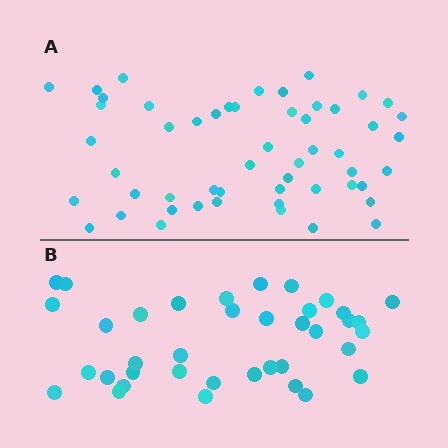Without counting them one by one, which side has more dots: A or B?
Region A (the top region) has more dots.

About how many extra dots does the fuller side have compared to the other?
Region A has approximately 15 more dots than region B.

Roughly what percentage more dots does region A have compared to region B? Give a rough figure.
About 40% more.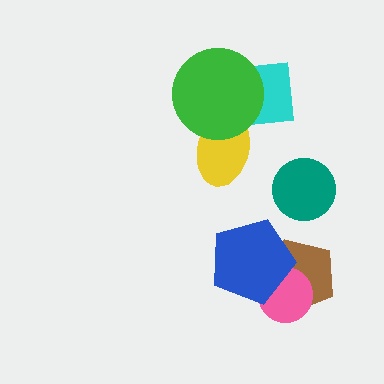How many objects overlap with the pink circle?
2 objects overlap with the pink circle.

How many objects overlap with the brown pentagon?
2 objects overlap with the brown pentagon.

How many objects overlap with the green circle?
2 objects overlap with the green circle.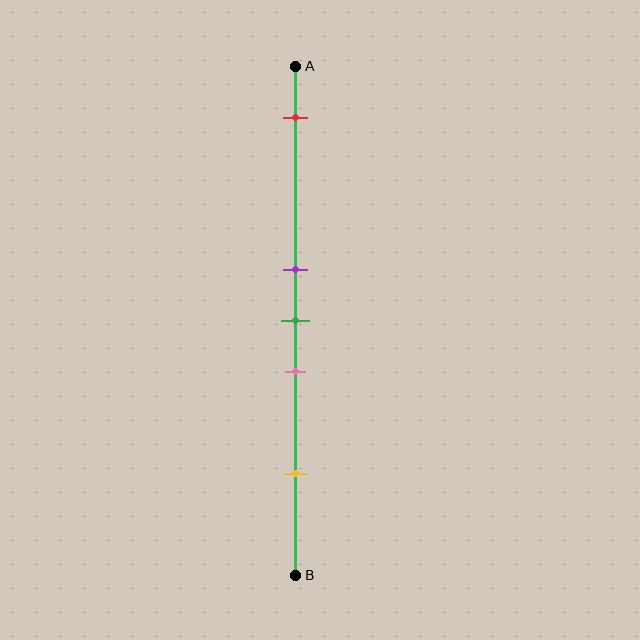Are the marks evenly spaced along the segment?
No, the marks are not evenly spaced.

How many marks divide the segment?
There are 5 marks dividing the segment.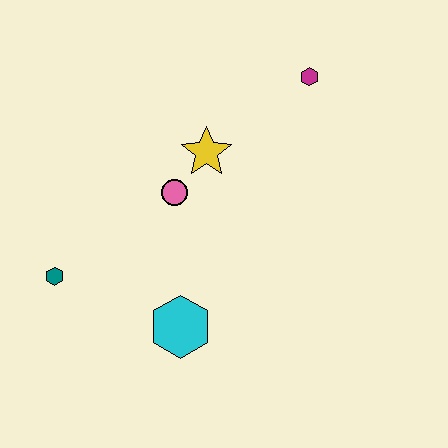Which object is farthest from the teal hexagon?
The magenta hexagon is farthest from the teal hexagon.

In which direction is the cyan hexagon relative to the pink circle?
The cyan hexagon is below the pink circle.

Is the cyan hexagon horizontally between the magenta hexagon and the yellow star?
No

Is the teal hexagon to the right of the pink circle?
No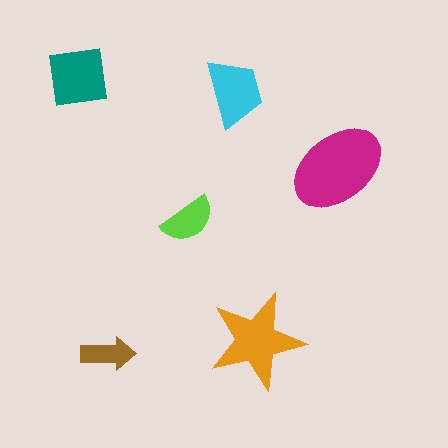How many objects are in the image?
There are 6 objects in the image.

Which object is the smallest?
The brown arrow.